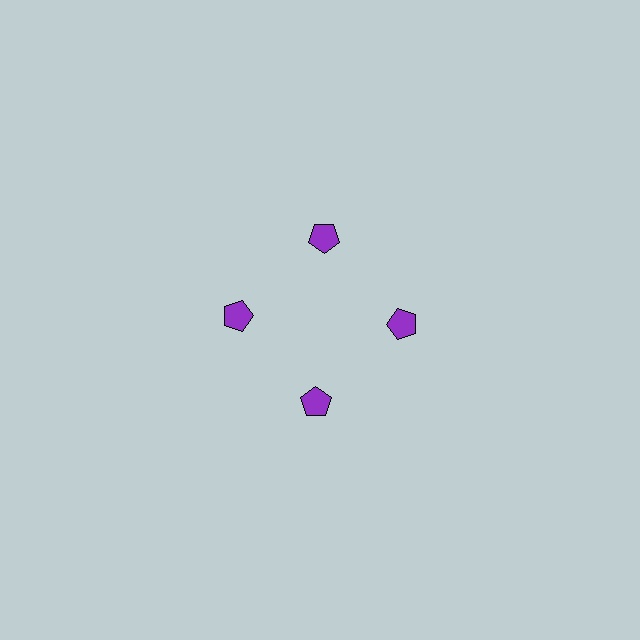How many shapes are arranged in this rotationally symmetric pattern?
There are 4 shapes, arranged in 4 groups of 1.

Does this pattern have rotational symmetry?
Yes, this pattern has 4-fold rotational symmetry. It looks the same after rotating 90 degrees around the center.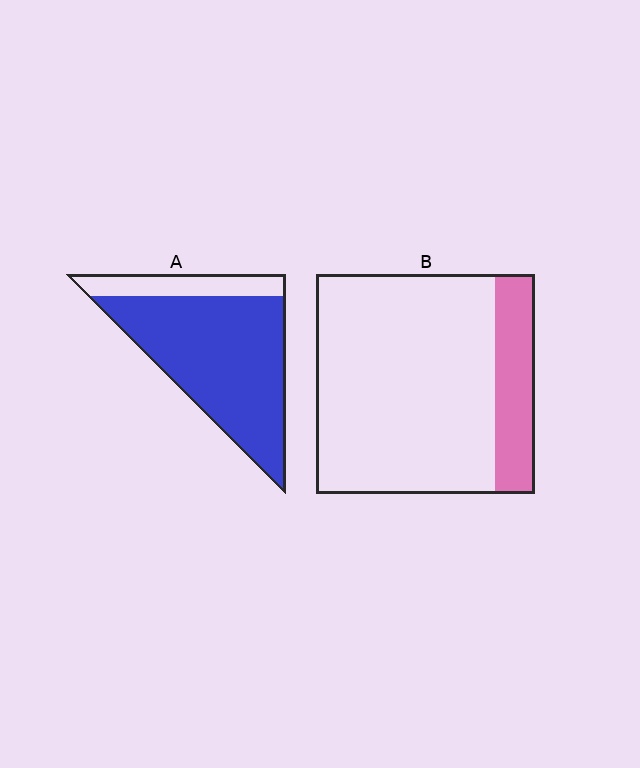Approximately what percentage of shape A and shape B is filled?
A is approximately 80% and B is approximately 20%.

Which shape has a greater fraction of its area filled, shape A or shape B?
Shape A.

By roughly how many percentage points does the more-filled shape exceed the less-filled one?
By roughly 65 percentage points (A over B).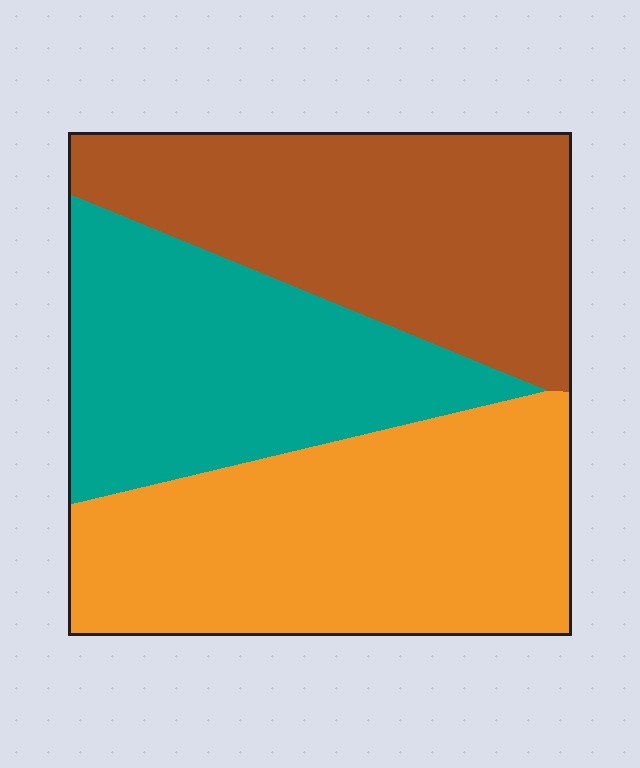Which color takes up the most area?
Orange, at roughly 40%.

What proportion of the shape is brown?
Brown covers around 35% of the shape.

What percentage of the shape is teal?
Teal takes up between a quarter and a half of the shape.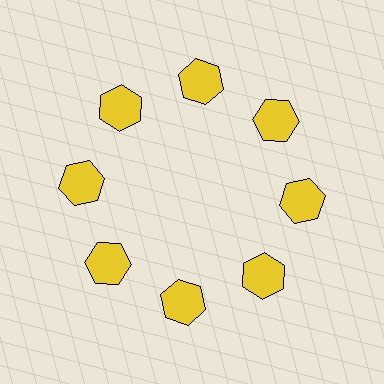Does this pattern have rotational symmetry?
Yes, this pattern has 8-fold rotational symmetry. It looks the same after rotating 45 degrees around the center.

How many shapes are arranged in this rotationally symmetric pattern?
There are 8 shapes, arranged in 8 groups of 1.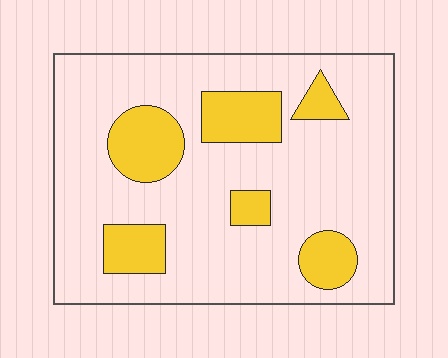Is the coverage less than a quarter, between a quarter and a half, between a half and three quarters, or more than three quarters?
Less than a quarter.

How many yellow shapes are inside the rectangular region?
6.